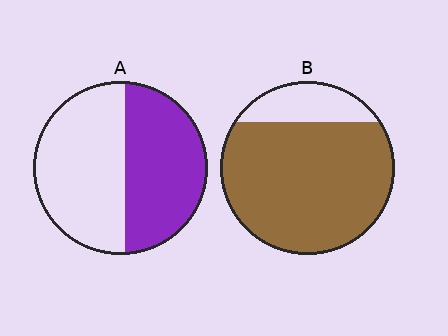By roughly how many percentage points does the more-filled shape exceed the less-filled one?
By roughly 35 percentage points (B over A).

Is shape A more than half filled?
Roughly half.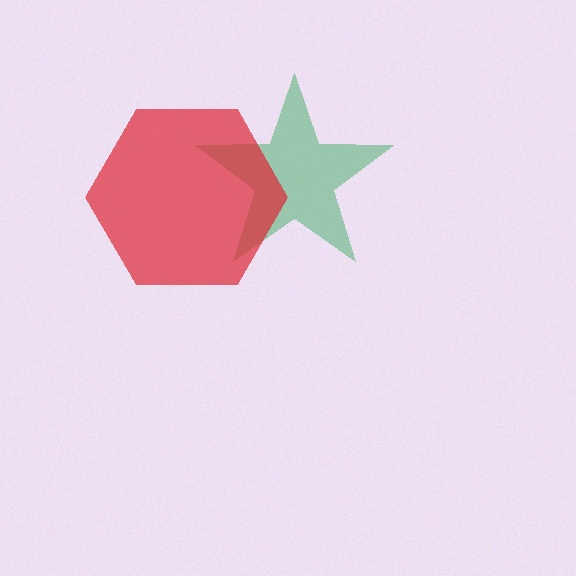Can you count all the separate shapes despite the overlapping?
Yes, there are 2 separate shapes.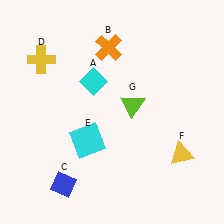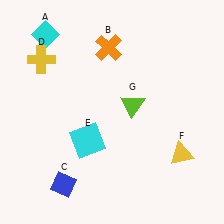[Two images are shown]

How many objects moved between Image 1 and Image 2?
1 object moved between the two images.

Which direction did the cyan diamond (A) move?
The cyan diamond (A) moved left.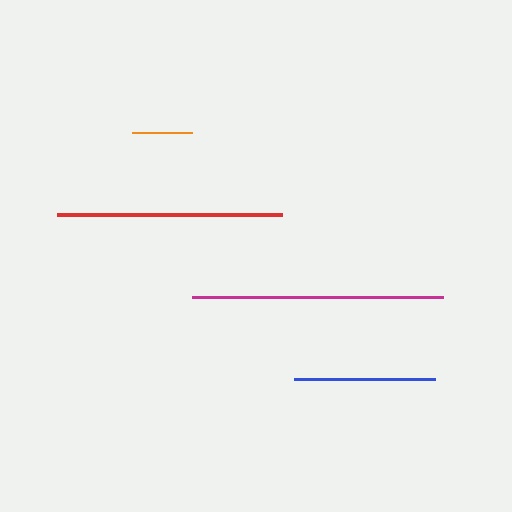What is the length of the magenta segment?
The magenta segment is approximately 252 pixels long.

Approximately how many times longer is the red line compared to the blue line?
The red line is approximately 1.6 times the length of the blue line.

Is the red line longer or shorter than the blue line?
The red line is longer than the blue line.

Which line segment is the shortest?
The orange line is the shortest at approximately 61 pixels.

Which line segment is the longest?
The magenta line is the longest at approximately 252 pixels.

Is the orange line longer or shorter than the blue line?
The blue line is longer than the orange line.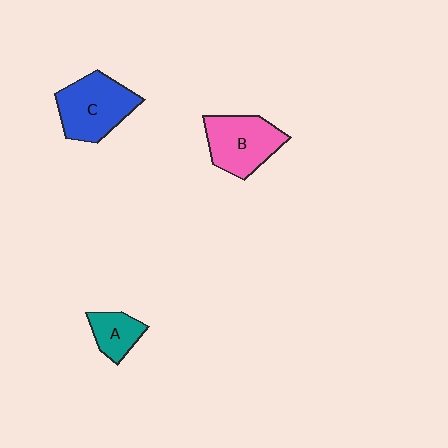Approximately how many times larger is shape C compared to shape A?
Approximately 2.0 times.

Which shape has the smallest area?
Shape A (teal).